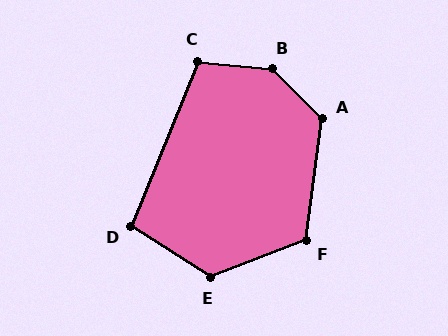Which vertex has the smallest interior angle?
D, at approximately 101 degrees.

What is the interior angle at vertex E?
Approximately 127 degrees (obtuse).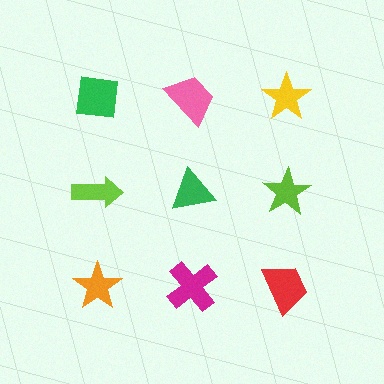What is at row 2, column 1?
A lime arrow.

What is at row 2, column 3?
A lime star.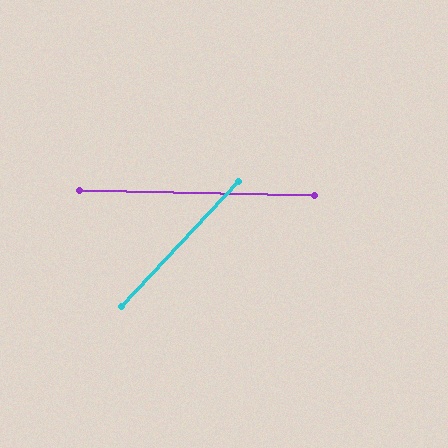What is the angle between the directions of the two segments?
Approximately 48 degrees.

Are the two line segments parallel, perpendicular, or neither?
Neither parallel nor perpendicular — they differ by about 48°.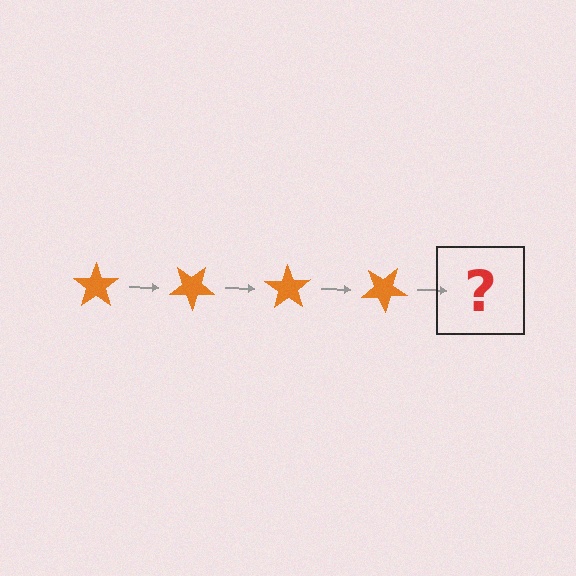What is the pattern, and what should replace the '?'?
The pattern is that the star rotates 35 degrees each step. The '?' should be an orange star rotated 140 degrees.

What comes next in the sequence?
The next element should be an orange star rotated 140 degrees.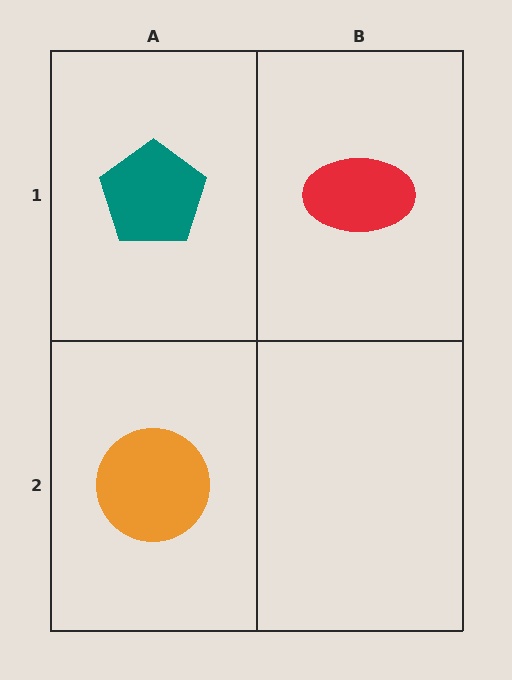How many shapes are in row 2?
1 shape.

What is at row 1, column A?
A teal pentagon.